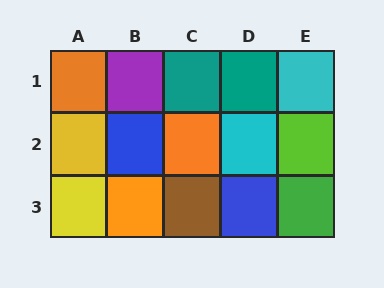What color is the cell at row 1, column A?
Orange.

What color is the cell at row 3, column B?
Orange.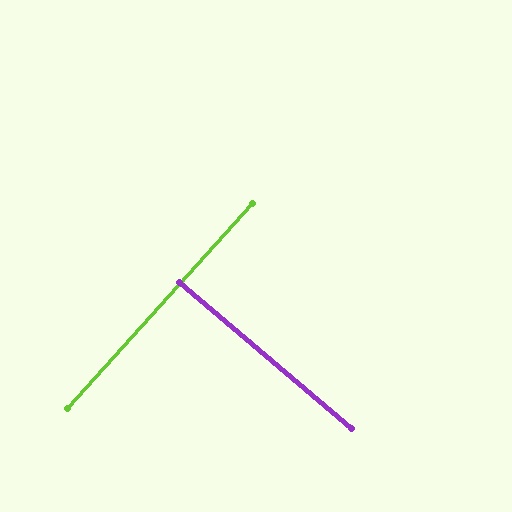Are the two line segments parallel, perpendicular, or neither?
Perpendicular — they meet at approximately 88°.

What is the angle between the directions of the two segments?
Approximately 88 degrees.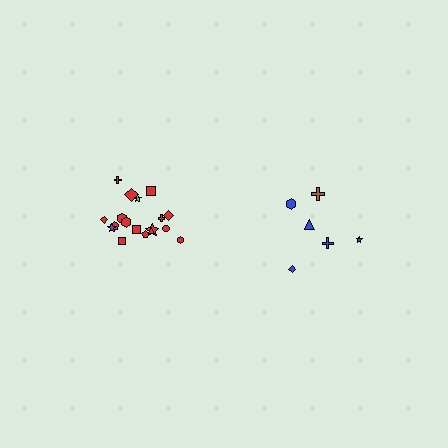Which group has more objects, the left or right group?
The left group.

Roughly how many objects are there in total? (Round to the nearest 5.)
Roughly 25 objects in total.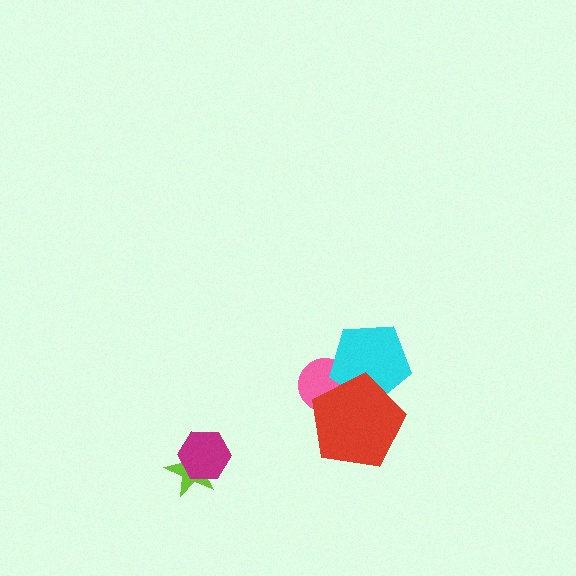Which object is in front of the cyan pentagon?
The red pentagon is in front of the cyan pentagon.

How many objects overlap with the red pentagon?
2 objects overlap with the red pentagon.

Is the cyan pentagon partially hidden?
Yes, it is partially covered by another shape.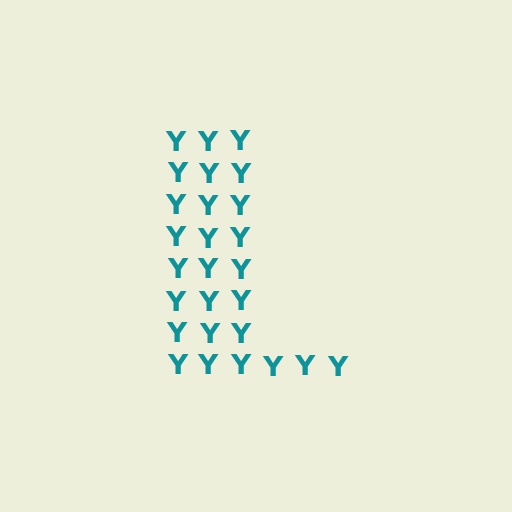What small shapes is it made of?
It is made of small letter Y's.